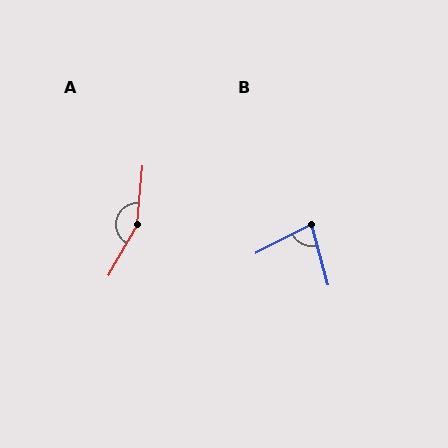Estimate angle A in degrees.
Approximately 156 degrees.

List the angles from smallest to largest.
B (77°), A (156°).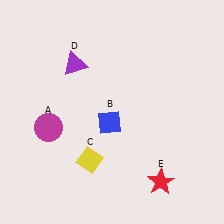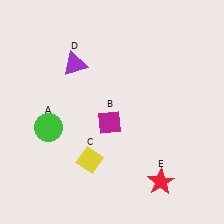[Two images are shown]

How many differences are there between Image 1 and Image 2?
There are 2 differences between the two images.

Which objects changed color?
A changed from magenta to green. B changed from blue to magenta.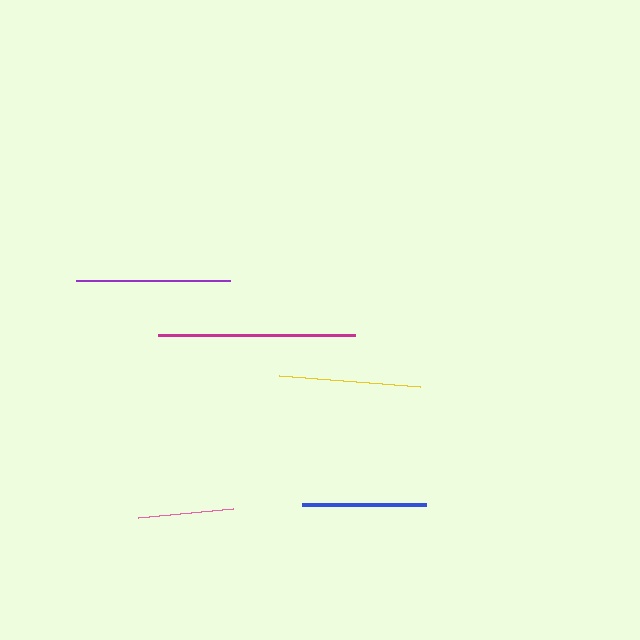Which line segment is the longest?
The magenta line is the longest at approximately 197 pixels.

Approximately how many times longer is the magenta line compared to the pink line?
The magenta line is approximately 2.1 times the length of the pink line.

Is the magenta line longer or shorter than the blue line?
The magenta line is longer than the blue line.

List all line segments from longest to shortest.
From longest to shortest: magenta, purple, yellow, blue, pink.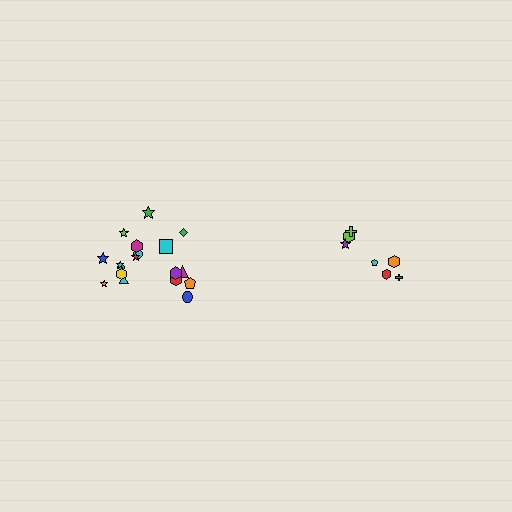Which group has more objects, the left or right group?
The left group.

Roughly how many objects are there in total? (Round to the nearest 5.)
Roughly 25 objects in total.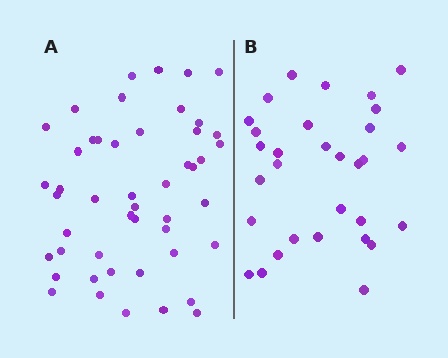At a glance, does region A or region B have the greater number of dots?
Region A (the left region) has more dots.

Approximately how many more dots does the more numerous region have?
Region A has approximately 15 more dots than region B.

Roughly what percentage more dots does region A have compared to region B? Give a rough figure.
About 55% more.